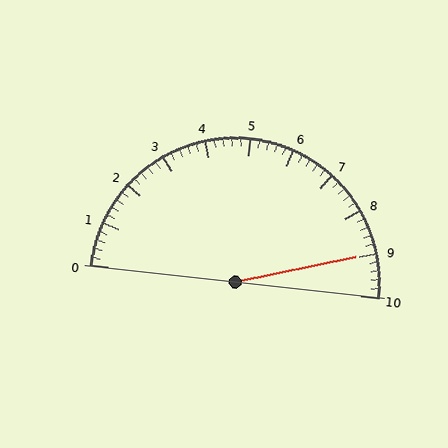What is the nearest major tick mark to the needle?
The nearest major tick mark is 9.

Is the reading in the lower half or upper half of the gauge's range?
The reading is in the upper half of the range (0 to 10).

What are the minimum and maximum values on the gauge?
The gauge ranges from 0 to 10.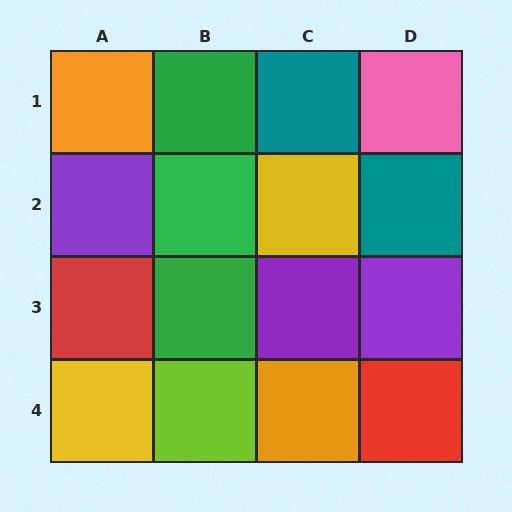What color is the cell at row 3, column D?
Purple.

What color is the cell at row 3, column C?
Purple.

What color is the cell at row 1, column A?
Orange.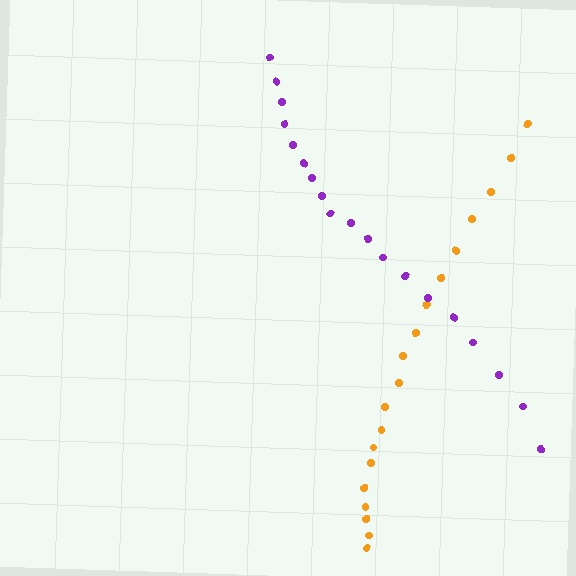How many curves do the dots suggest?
There are 2 distinct paths.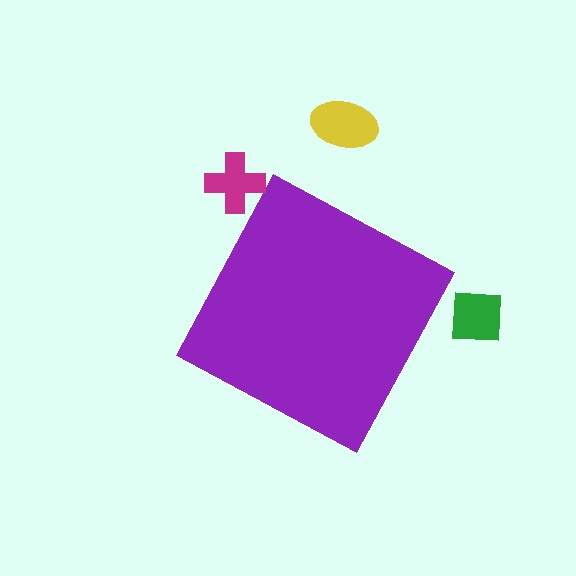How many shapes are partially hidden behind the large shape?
0 shapes are partially hidden.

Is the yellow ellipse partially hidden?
No, the yellow ellipse is fully visible.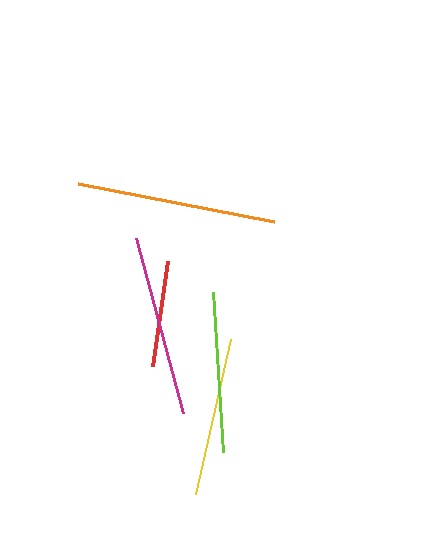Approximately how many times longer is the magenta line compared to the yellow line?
The magenta line is approximately 1.1 times the length of the yellow line.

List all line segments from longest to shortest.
From longest to shortest: orange, magenta, lime, yellow, red.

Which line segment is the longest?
The orange line is the longest at approximately 199 pixels.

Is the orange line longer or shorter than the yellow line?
The orange line is longer than the yellow line.